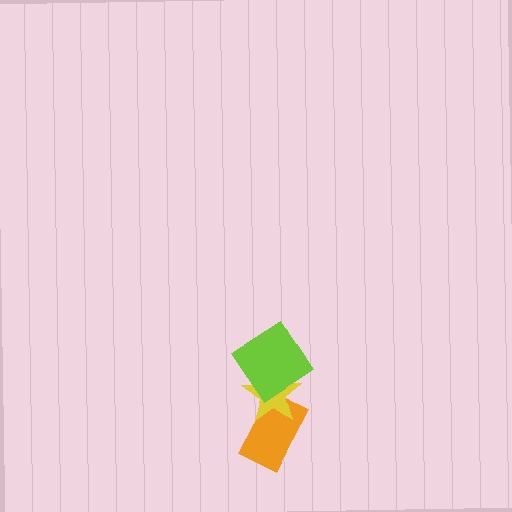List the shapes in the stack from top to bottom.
From top to bottom: the lime diamond, the yellow star, the orange rectangle.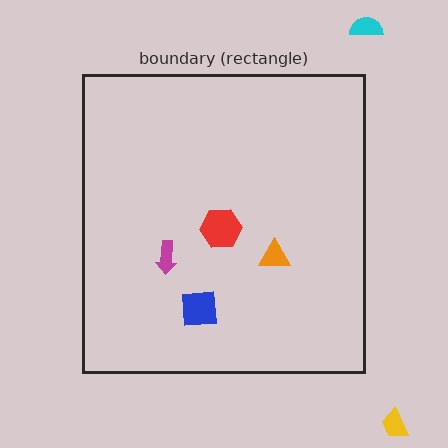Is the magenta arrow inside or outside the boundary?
Inside.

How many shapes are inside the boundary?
4 inside, 2 outside.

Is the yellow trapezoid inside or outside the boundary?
Outside.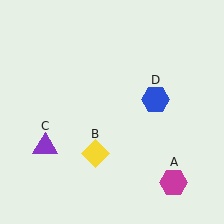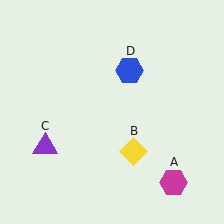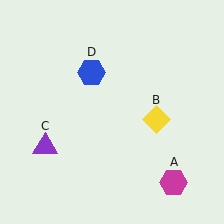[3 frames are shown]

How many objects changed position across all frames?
2 objects changed position: yellow diamond (object B), blue hexagon (object D).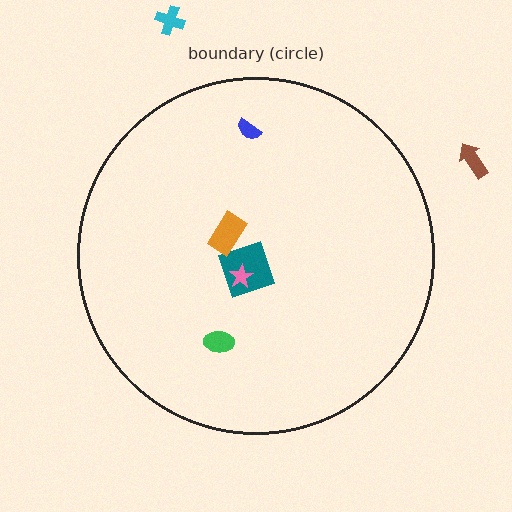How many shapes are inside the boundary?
5 inside, 2 outside.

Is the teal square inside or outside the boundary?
Inside.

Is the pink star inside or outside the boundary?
Inside.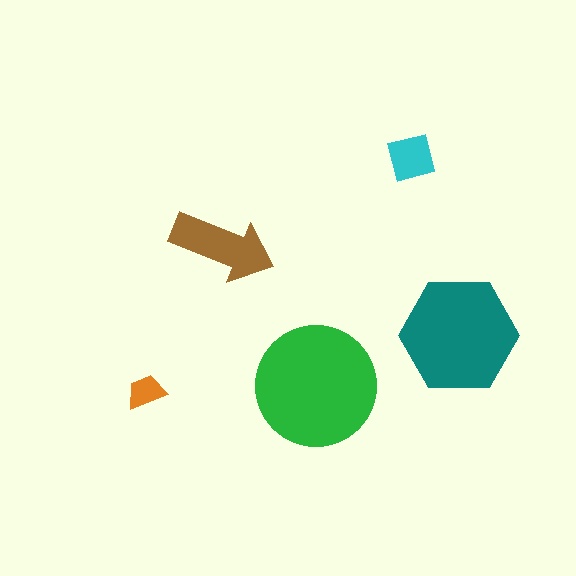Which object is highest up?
The cyan square is topmost.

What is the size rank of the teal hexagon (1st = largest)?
2nd.